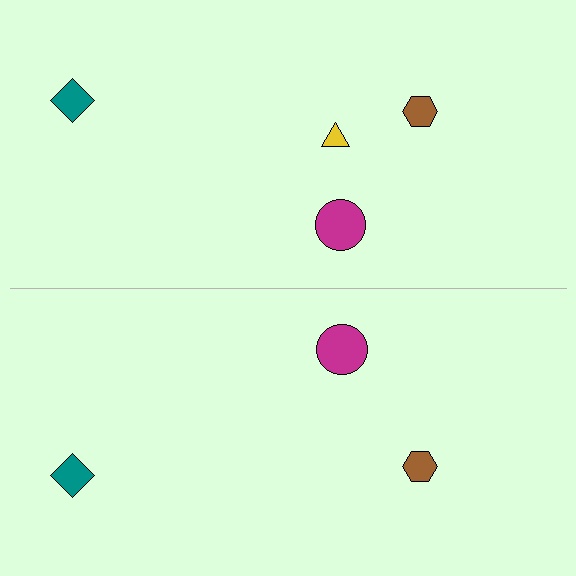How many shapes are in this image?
There are 7 shapes in this image.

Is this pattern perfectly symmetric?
No, the pattern is not perfectly symmetric. A yellow triangle is missing from the bottom side.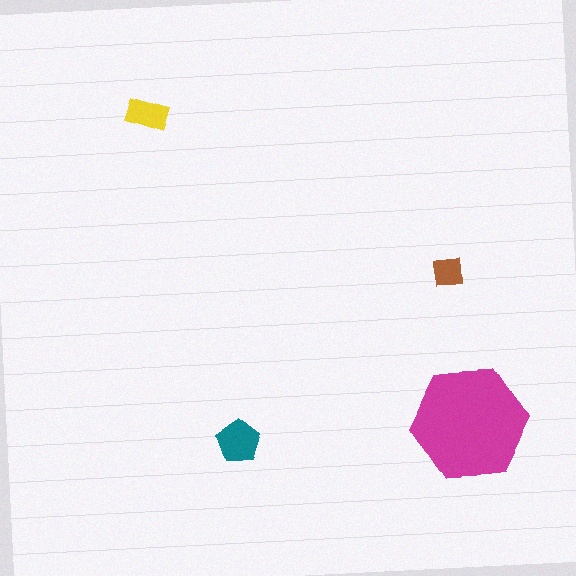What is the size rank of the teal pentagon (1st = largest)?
2nd.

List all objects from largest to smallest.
The magenta hexagon, the teal pentagon, the yellow rectangle, the brown square.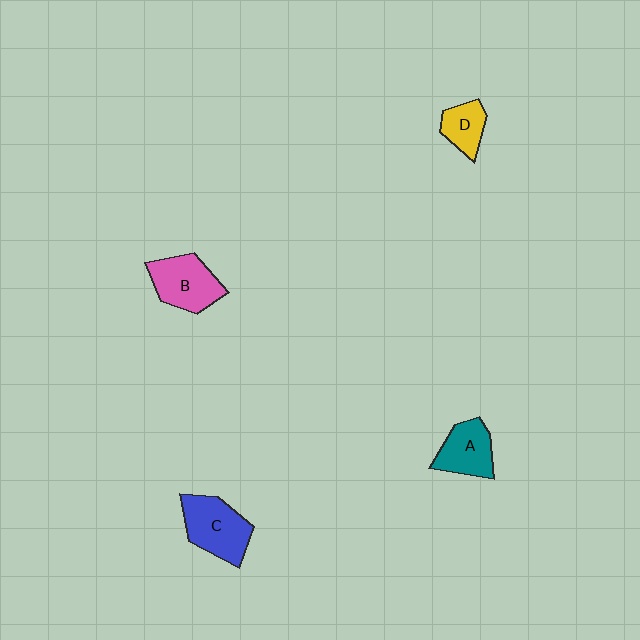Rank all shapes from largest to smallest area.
From largest to smallest: C (blue), B (pink), A (teal), D (yellow).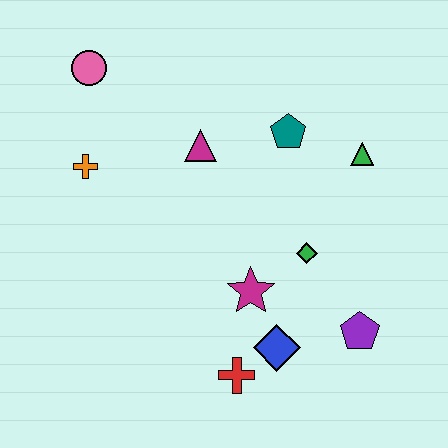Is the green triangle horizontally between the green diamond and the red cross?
No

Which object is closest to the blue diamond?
The red cross is closest to the blue diamond.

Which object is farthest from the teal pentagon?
The red cross is farthest from the teal pentagon.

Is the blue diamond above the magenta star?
No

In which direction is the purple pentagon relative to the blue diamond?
The purple pentagon is to the right of the blue diamond.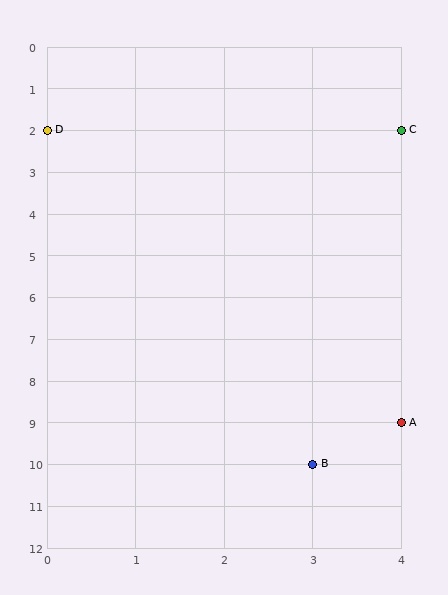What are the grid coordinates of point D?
Point D is at grid coordinates (0, 2).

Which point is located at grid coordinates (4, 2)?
Point C is at (4, 2).